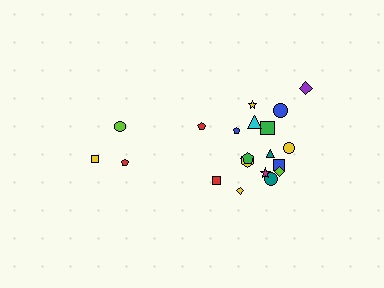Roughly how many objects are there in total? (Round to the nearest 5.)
Roughly 20 objects in total.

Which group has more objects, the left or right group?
The right group.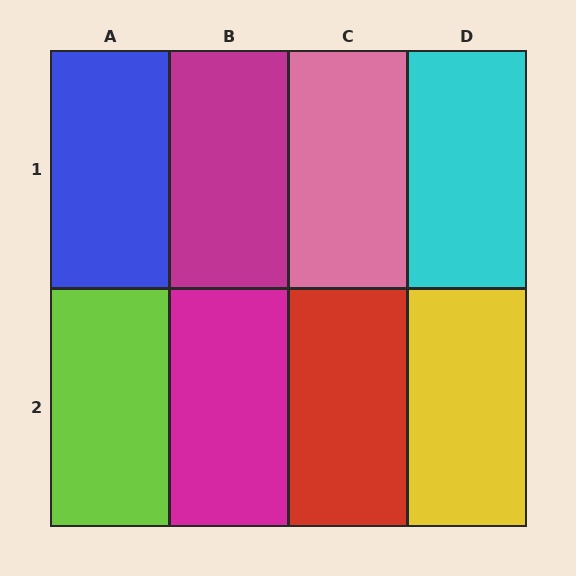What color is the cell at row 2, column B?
Magenta.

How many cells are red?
1 cell is red.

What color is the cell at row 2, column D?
Yellow.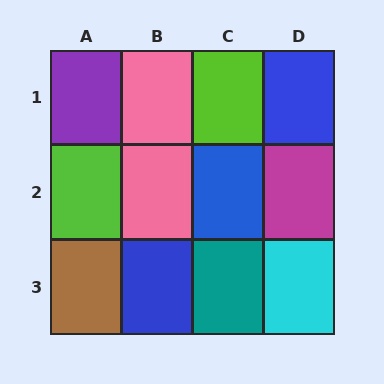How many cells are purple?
1 cell is purple.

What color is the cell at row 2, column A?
Lime.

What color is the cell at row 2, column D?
Magenta.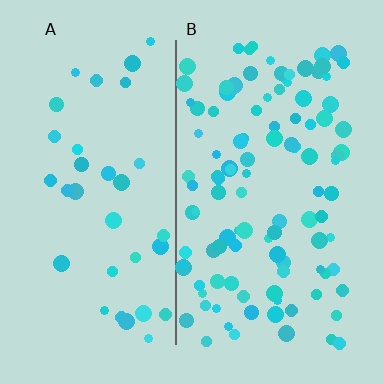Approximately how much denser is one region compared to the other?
Approximately 3.1× — region B over region A.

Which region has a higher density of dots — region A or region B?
B (the right).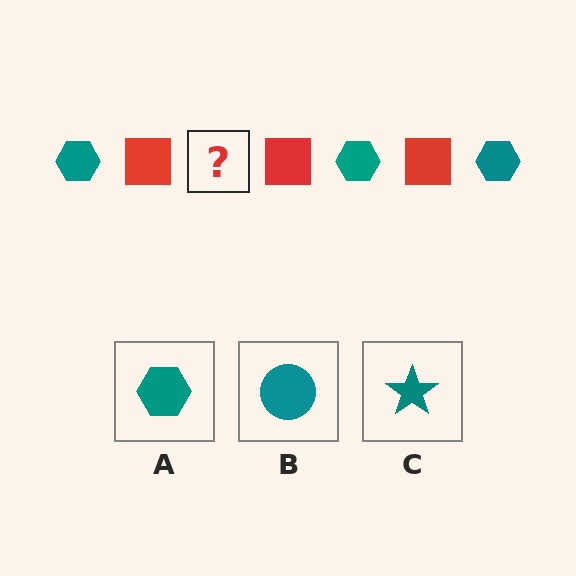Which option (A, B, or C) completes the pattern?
A.